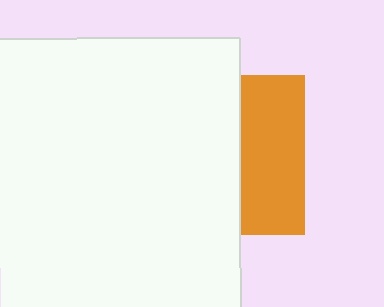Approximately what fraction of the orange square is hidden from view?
Roughly 60% of the orange square is hidden behind the white square.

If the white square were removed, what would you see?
You would see the complete orange square.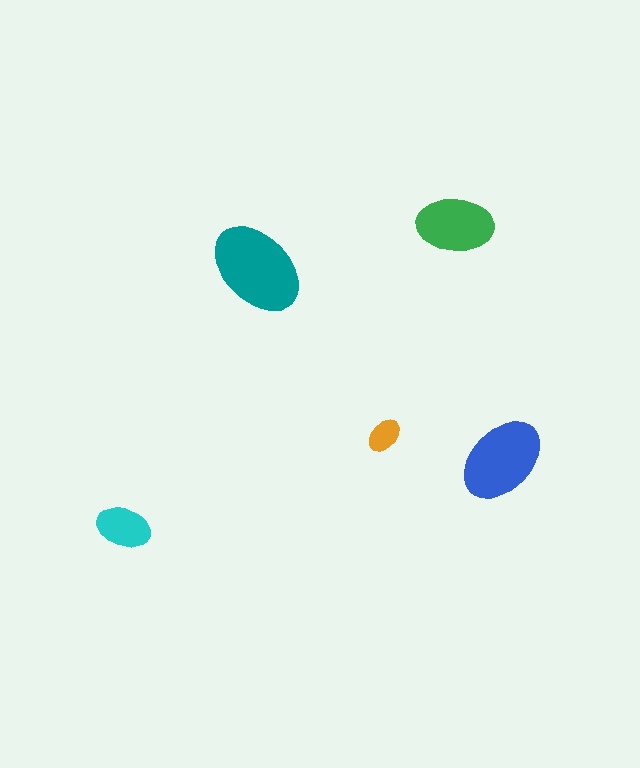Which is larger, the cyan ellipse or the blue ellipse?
The blue one.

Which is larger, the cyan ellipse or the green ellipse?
The green one.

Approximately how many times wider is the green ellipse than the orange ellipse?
About 2 times wider.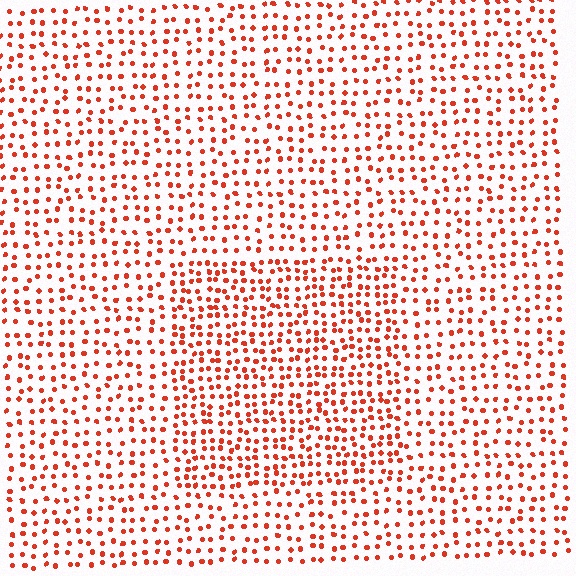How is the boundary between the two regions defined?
The boundary is defined by a change in element density (approximately 1.6x ratio). All elements are the same color, size, and shape.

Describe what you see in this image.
The image contains small red elements arranged at two different densities. A rectangle-shaped region is visible where the elements are more densely packed than the surrounding area.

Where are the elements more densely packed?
The elements are more densely packed inside the rectangle boundary.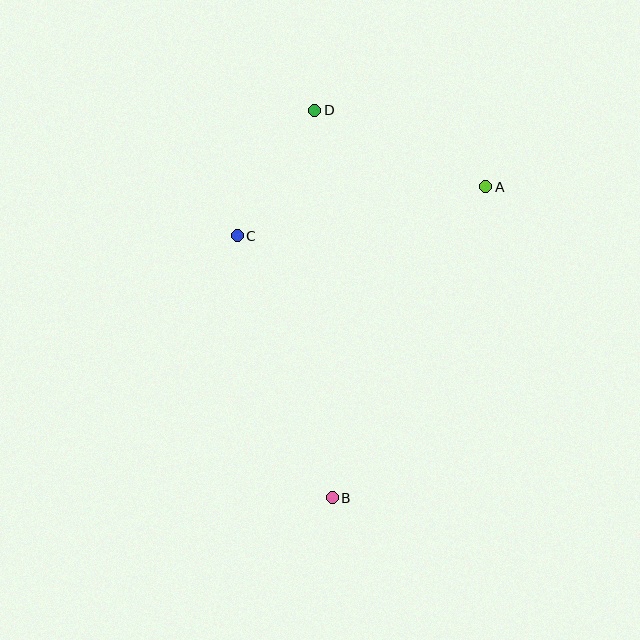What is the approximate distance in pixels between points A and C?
The distance between A and C is approximately 253 pixels.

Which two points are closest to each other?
Points C and D are closest to each other.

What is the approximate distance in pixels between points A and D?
The distance between A and D is approximately 187 pixels.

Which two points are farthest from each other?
Points B and D are farthest from each other.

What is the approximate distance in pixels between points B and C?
The distance between B and C is approximately 279 pixels.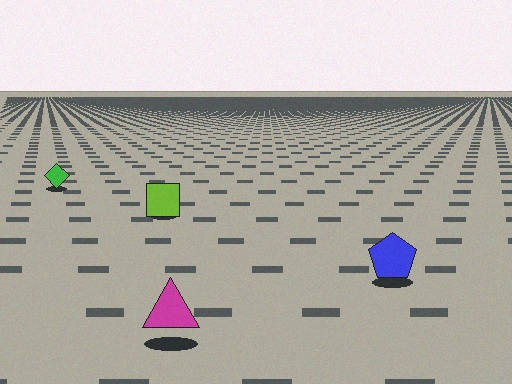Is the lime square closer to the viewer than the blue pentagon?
No. The blue pentagon is closer — you can tell from the texture gradient: the ground texture is coarser near it.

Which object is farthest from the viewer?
The green diamond is farthest from the viewer. It appears smaller and the ground texture around it is denser.